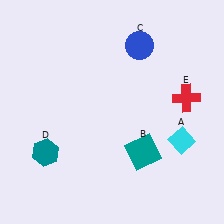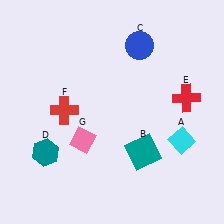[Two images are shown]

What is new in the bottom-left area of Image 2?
A pink diamond (G) was added in the bottom-left area of Image 2.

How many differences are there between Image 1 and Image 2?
There are 2 differences between the two images.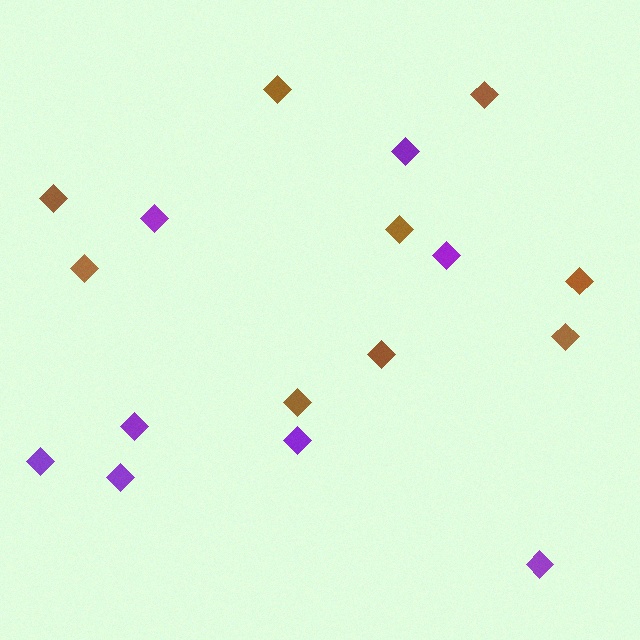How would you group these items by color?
There are 2 groups: one group of brown diamonds (9) and one group of purple diamonds (8).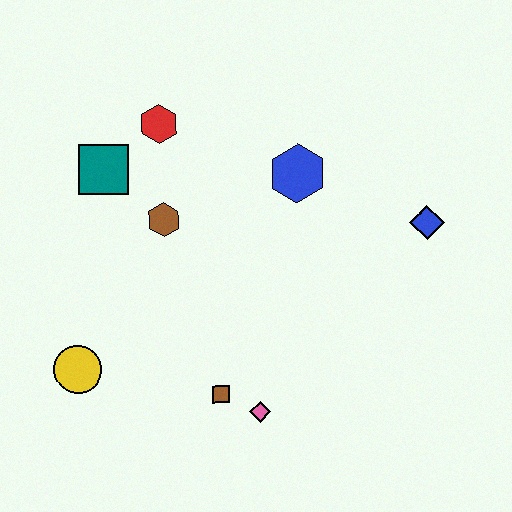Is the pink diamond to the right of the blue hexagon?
No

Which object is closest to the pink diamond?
The brown square is closest to the pink diamond.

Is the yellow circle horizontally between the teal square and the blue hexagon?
No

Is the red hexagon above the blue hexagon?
Yes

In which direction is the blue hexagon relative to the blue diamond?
The blue hexagon is to the left of the blue diamond.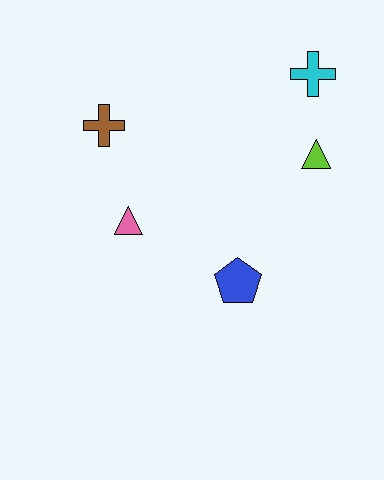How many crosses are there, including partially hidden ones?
There are 2 crosses.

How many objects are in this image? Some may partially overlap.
There are 5 objects.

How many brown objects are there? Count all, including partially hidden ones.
There is 1 brown object.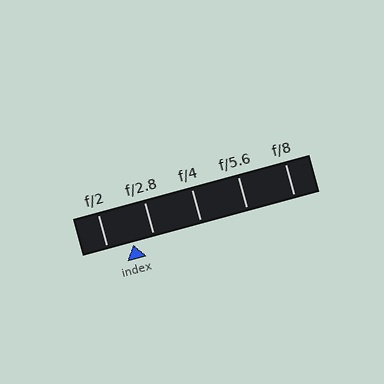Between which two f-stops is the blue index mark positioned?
The index mark is between f/2 and f/2.8.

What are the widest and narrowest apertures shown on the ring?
The widest aperture shown is f/2 and the narrowest is f/8.